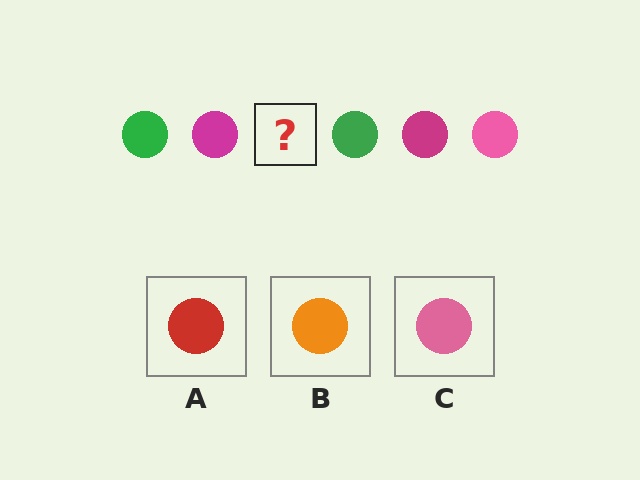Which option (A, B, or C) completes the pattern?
C.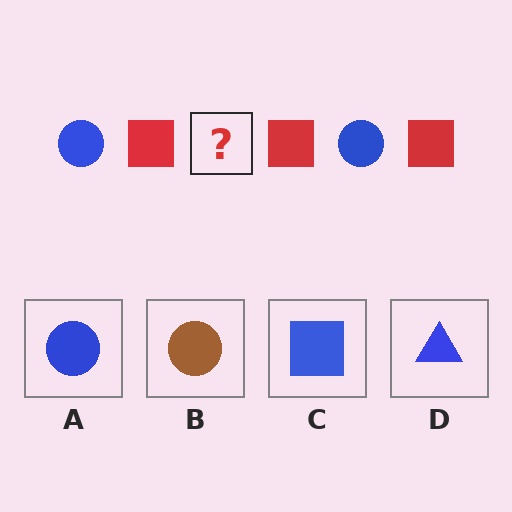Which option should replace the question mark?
Option A.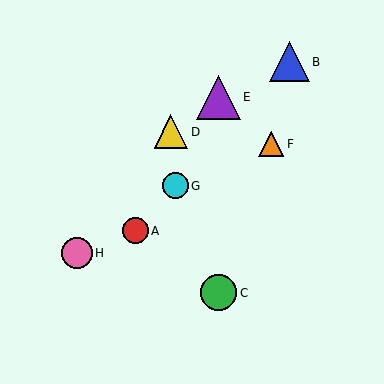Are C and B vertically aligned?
No, C is at x≈218 and B is at x≈290.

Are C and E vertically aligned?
Yes, both are at x≈218.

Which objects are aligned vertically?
Objects C, E are aligned vertically.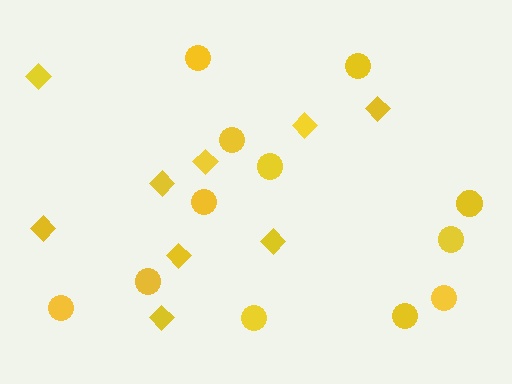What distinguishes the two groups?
There are 2 groups: one group of diamonds (9) and one group of circles (12).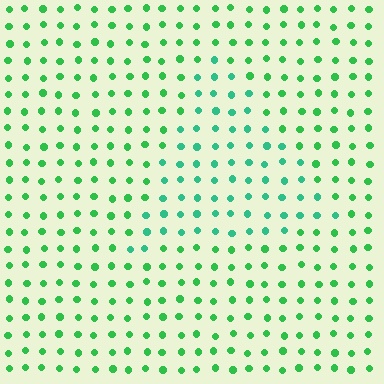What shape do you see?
I see a triangle.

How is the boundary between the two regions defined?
The boundary is defined purely by a slight shift in hue (about 26 degrees). Spacing, size, and orientation are identical on both sides.